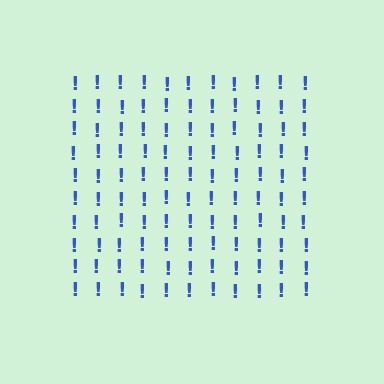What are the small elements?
The small elements are exclamation marks.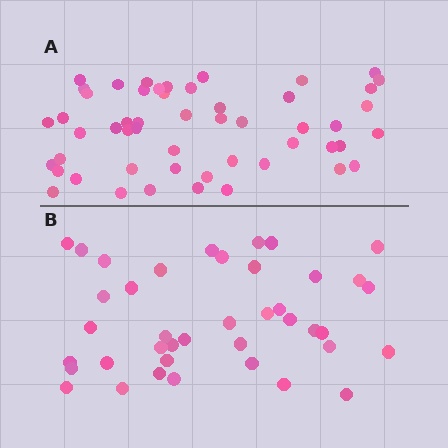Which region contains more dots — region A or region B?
Region A (the top region) has more dots.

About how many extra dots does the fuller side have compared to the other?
Region A has roughly 12 or so more dots than region B.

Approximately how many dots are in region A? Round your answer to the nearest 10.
About 50 dots. (The exact count is 52, which rounds to 50.)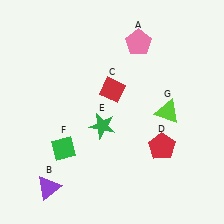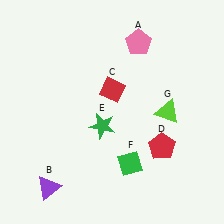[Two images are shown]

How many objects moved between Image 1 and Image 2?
1 object moved between the two images.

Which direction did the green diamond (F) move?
The green diamond (F) moved right.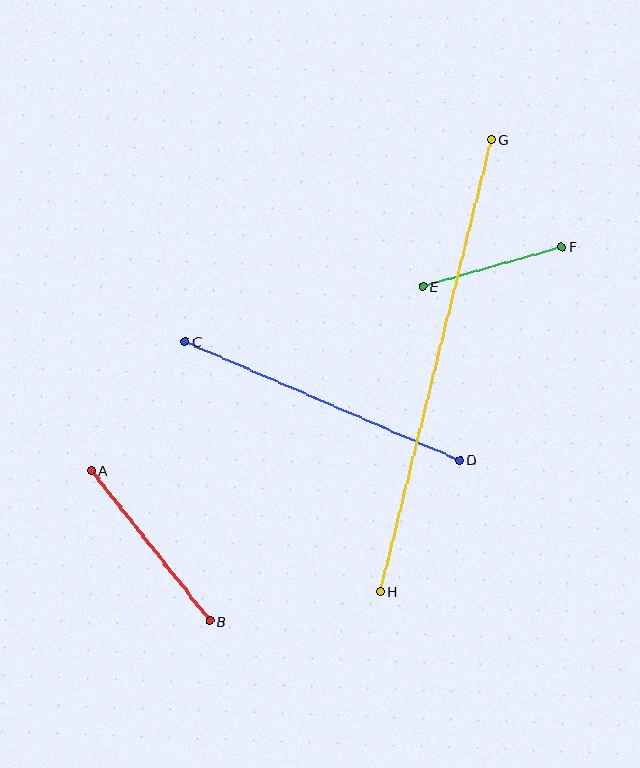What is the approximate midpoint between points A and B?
The midpoint is at approximately (151, 546) pixels.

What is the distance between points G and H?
The distance is approximately 465 pixels.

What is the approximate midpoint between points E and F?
The midpoint is at approximately (492, 267) pixels.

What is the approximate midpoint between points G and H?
The midpoint is at approximately (435, 365) pixels.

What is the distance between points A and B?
The distance is approximately 192 pixels.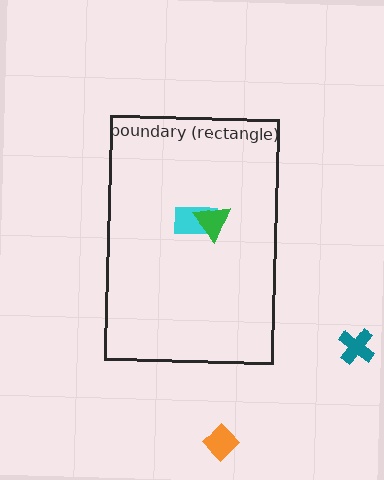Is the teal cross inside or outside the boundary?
Outside.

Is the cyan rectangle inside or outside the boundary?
Inside.